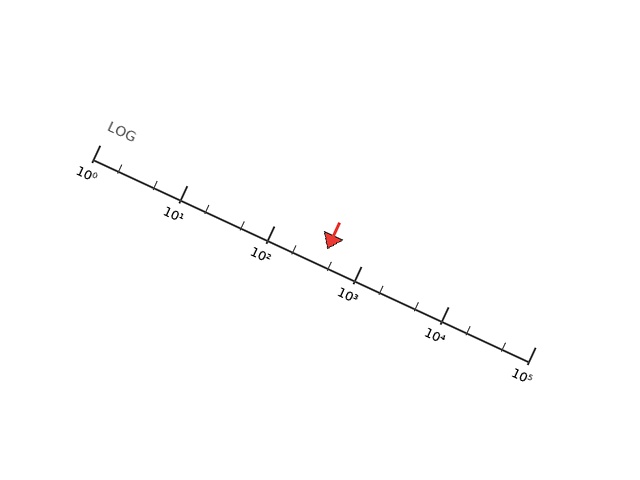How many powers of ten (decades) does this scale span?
The scale spans 5 decades, from 1 to 100000.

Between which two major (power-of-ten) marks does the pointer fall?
The pointer is between 100 and 1000.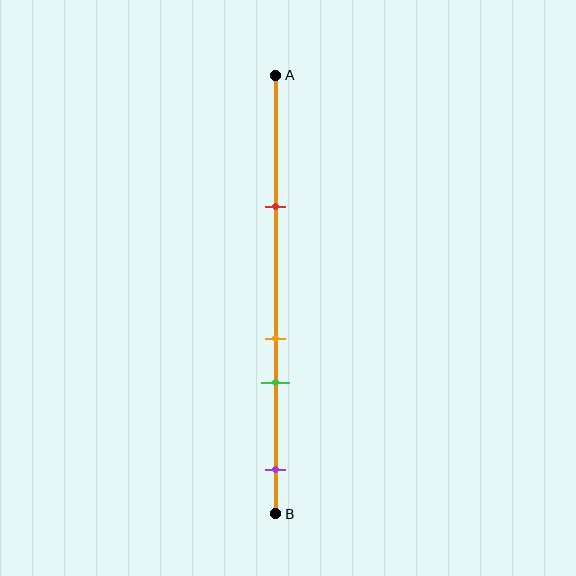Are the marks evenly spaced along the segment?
No, the marks are not evenly spaced.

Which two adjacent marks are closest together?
The orange and green marks are the closest adjacent pair.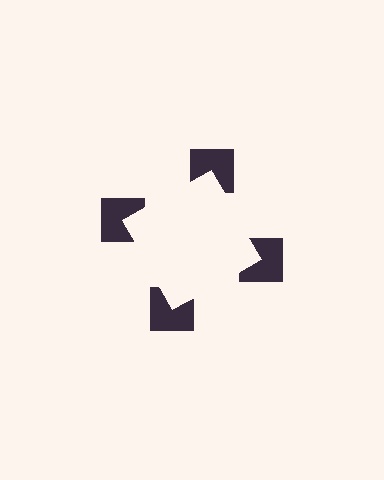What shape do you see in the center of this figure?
An illusory square — its edges are inferred from the aligned wedge cuts in the notched squares, not physically drawn.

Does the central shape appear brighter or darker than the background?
It typically appears slightly brighter than the background, even though no actual brightness change is drawn.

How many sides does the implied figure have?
4 sides.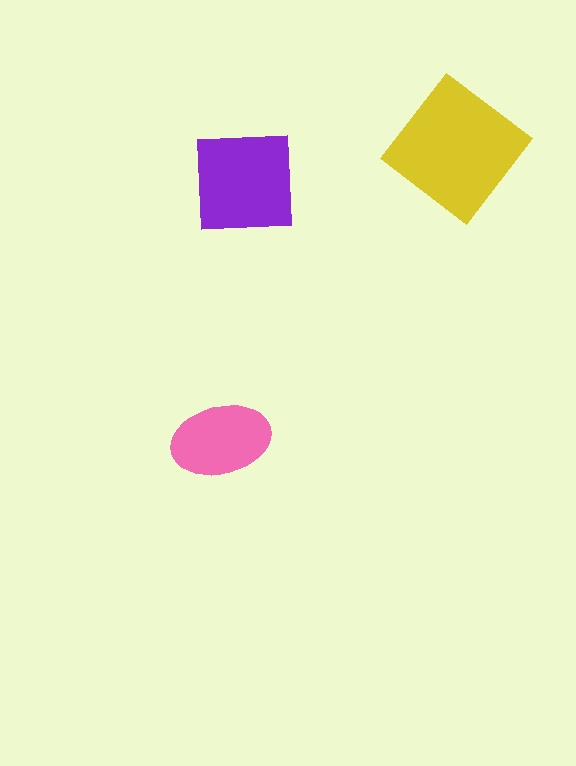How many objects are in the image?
There are 3 objects in the image.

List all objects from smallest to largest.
The pink ellipse, the purple square, the yellow diamond.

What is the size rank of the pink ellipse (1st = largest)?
3rd.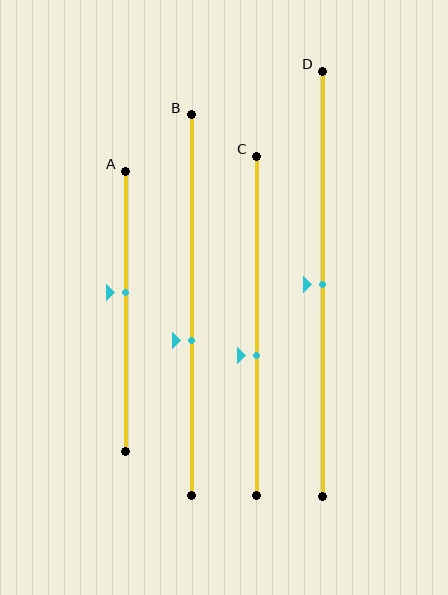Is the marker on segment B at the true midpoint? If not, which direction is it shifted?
No, the marker on segment B is shifted downward by about 9% of the segment length.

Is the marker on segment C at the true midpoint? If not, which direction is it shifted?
No, the marker on segment C is shifted downward by about 9% of the segment length.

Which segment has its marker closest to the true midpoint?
Segment D has its marker closest to the true midpoint.